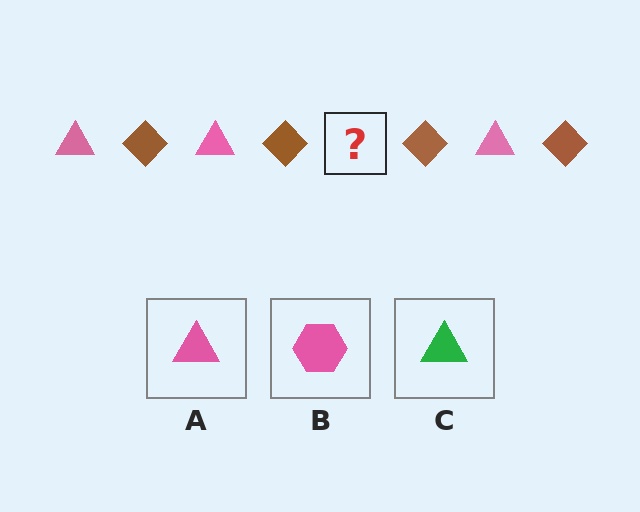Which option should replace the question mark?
Option A.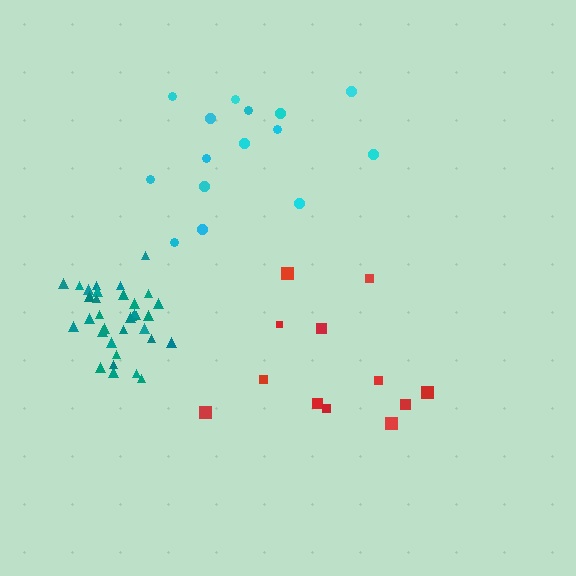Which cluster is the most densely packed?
Teal.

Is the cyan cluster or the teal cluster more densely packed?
Teal.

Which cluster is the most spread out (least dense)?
Red.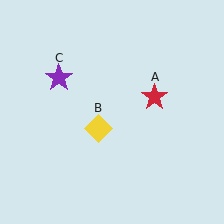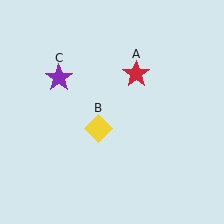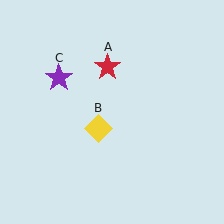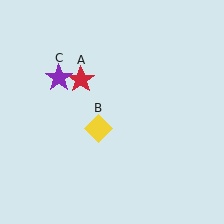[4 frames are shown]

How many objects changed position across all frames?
1 object changed position: red star (object A).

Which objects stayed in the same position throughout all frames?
Yellow diamond (object B) and purple star (object C) remained stationary.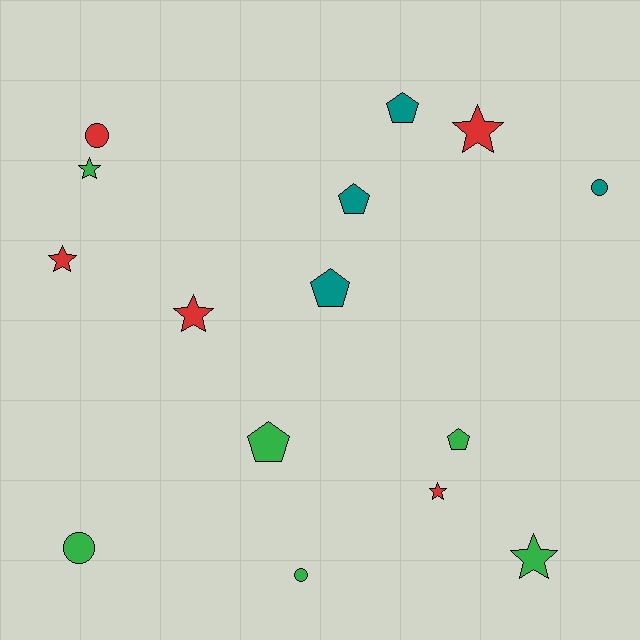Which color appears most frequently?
Green, with 6 objects.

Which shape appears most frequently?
Star, with 6 objects.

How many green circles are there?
There are 2 green circles.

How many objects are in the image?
There are 15 objects.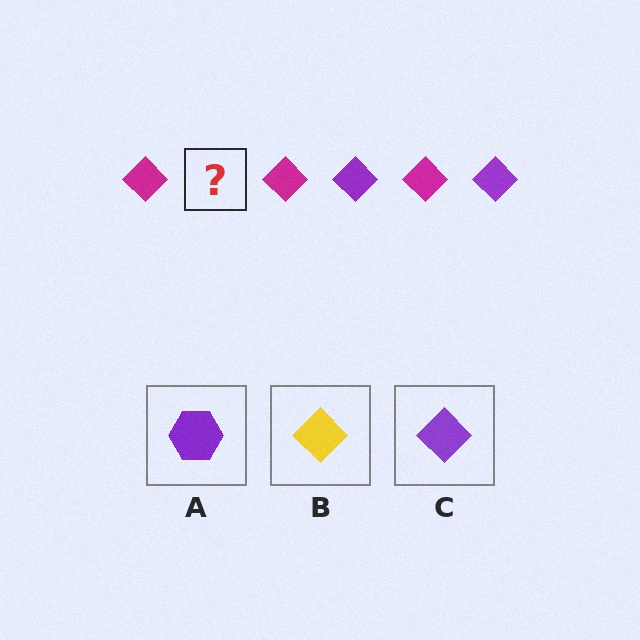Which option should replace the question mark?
Option C.